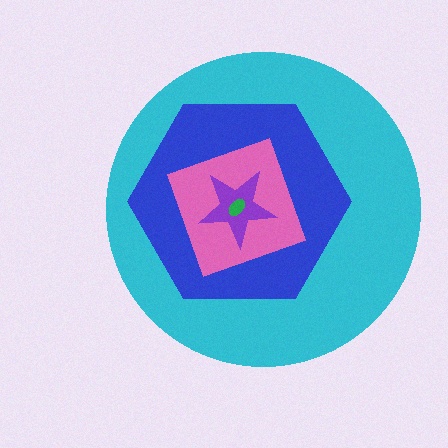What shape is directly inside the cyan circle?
The blue hexagon.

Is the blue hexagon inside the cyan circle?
Yes.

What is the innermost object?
The green ellipse.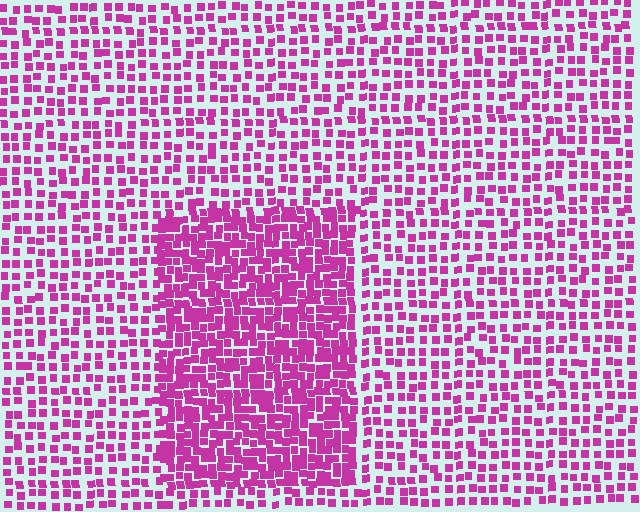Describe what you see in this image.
The image contains small magenta elements arranged at two different densities. A rectangle-shaped region is visible where the elements are more densely packed than the surrounding area.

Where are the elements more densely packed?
The elements are more densely packed inside the rectangle boundary.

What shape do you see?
I see a rectangle.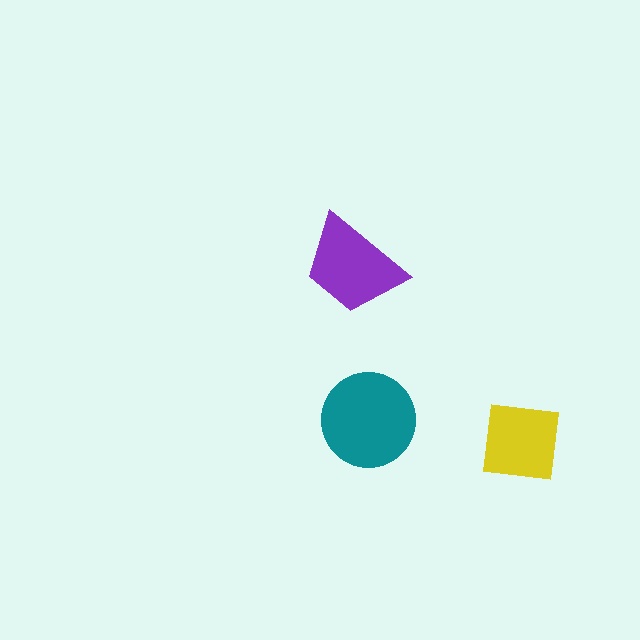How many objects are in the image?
There are 3 objects in the image.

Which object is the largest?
The teal circle.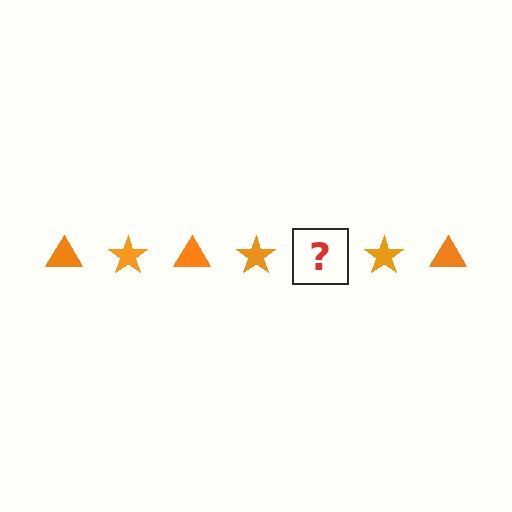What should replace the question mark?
The question mark should be replaced with an orange triangle.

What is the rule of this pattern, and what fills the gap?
The rule is that the pattern cycles through triangle, star shapes in orange. The gap should be filled with an orange triangle.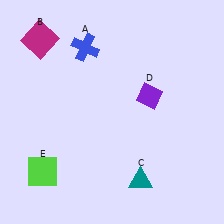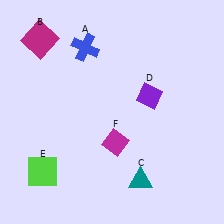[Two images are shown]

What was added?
A magenta diamond (F) was added in Image 2.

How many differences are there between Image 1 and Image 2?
There is 1 difference between the two images.